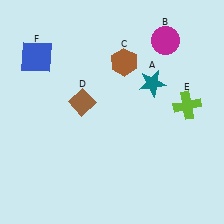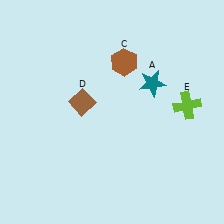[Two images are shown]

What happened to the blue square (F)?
The blue square (F) was removed in Image 2. It was in the top-left area of Image 1.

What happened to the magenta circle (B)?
The magenta circle (B) was removed in Image 2. It was in the top-right area of Image 1.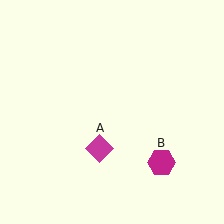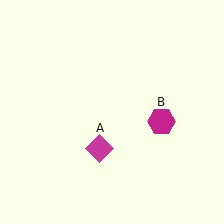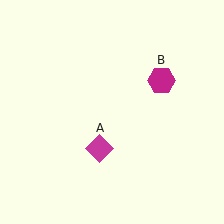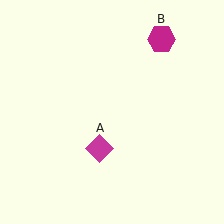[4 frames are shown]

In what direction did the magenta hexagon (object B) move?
The magenta hexagon (object B) moved up.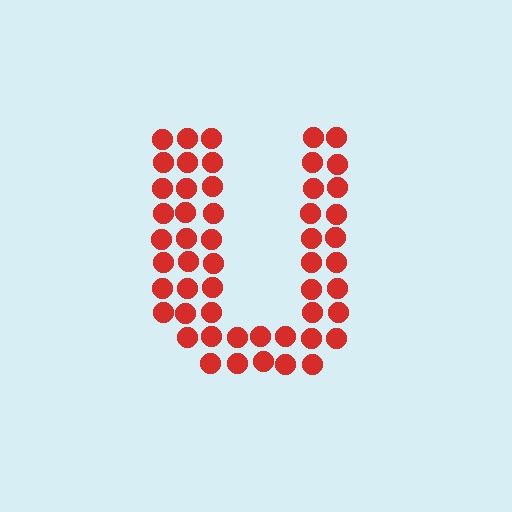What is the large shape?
The large shape is the letter U.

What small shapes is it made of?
It is made of small circles.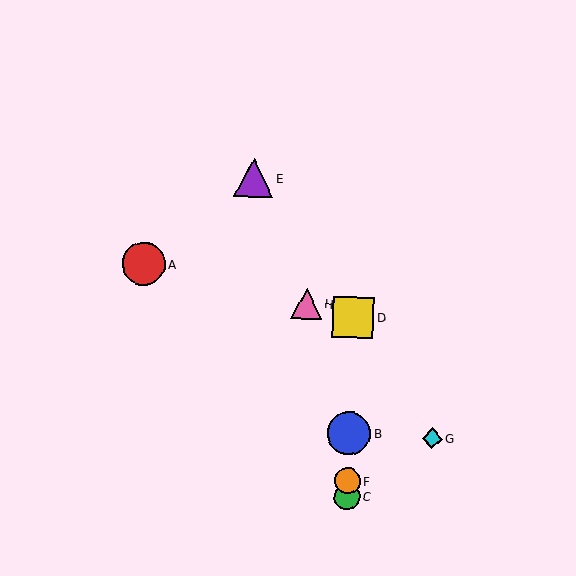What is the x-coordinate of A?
Object A is at x≈144.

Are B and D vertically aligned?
Yes, both are at x≈349.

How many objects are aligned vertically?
4 objects (B, C, D, F) are aligned vertically.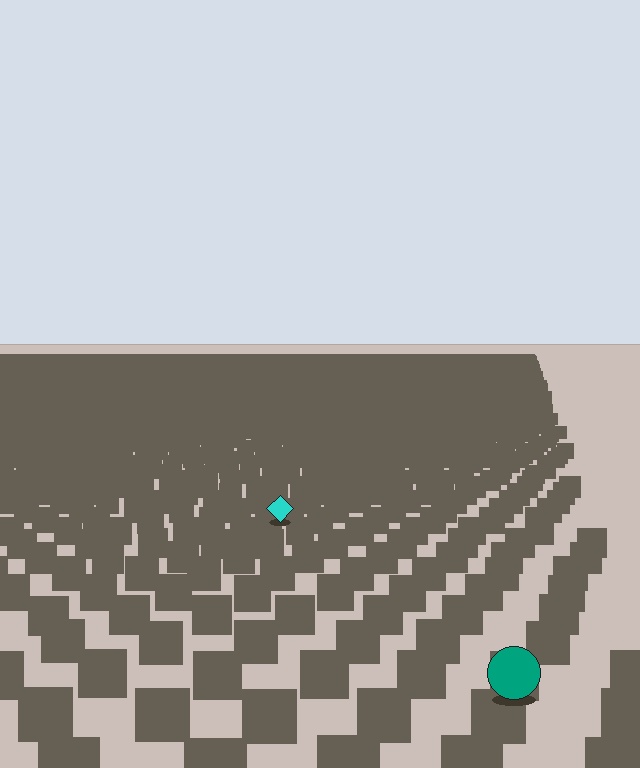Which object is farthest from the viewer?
The cyan diamond is farthest from the viewer. It appears smaller and the ground texture around it is denser.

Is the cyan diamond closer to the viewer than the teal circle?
No. The teal circle is closer — you can tell from the texture gradient: the ground texture is coarser near it.